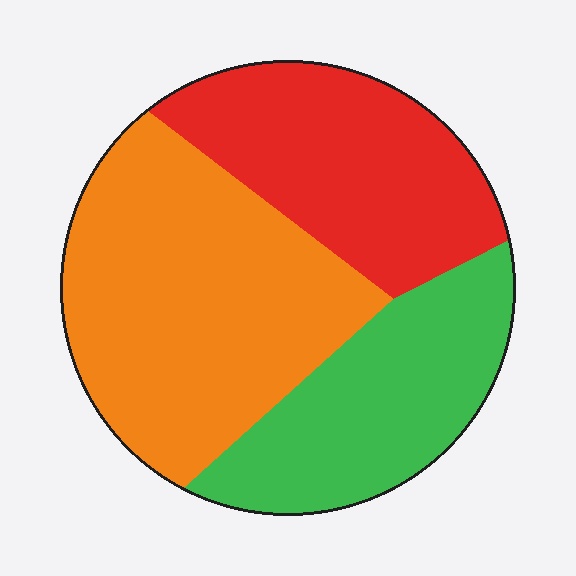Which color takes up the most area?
Orange, at roughly 45%.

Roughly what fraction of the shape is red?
Red covers about 30% of the shape.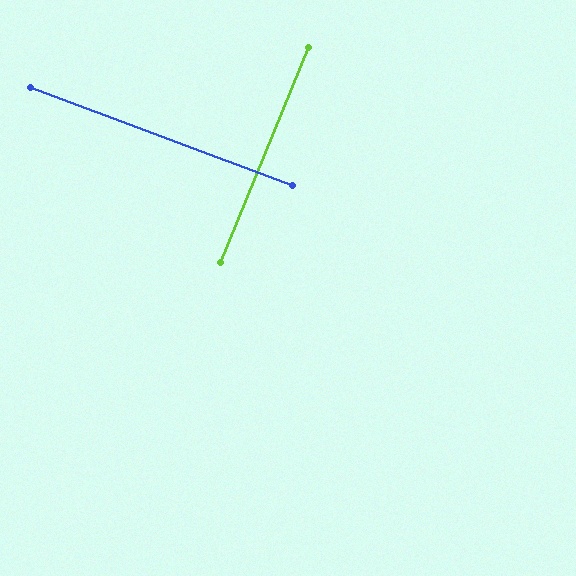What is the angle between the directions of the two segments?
Approximately 88 degrees.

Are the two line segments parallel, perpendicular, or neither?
Perpendicular — they meet at approximately 88°.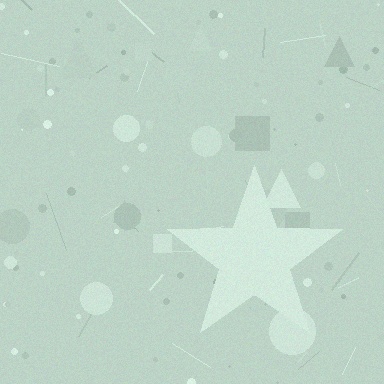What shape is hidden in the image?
A star is hidden in the image.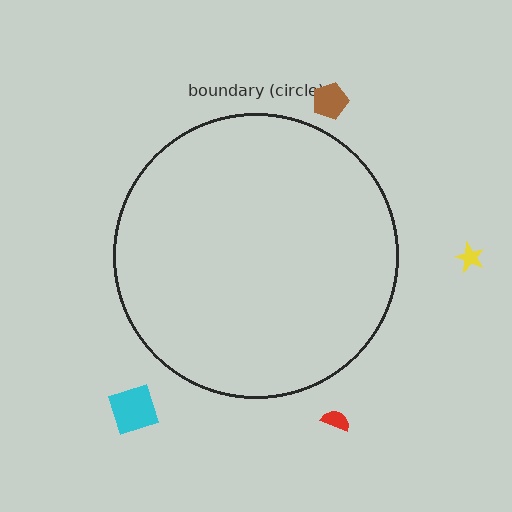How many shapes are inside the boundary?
0 inside, 4 outside.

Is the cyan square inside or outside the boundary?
Outside.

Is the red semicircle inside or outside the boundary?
Outside.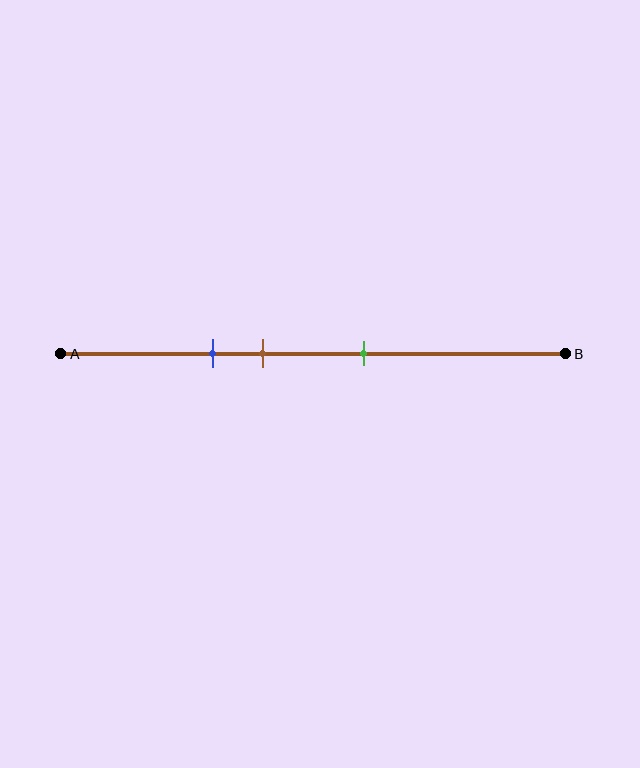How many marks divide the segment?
There are 3 marks dividing the segment.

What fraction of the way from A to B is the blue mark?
The blue mark is approximately 30% (0.3) of the way from A to B.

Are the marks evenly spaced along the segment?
Yes, the marks are approximately evenly spaced.